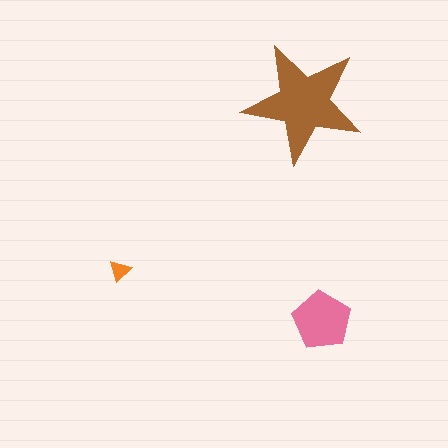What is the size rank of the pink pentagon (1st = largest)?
2nd.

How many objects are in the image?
There are 3 objects in the image.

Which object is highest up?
The brown star is topmost.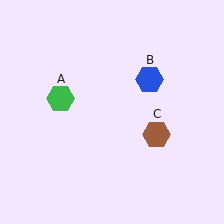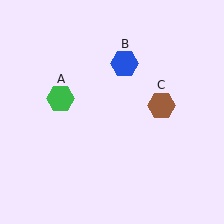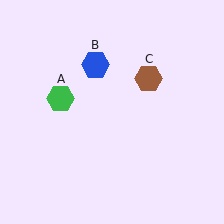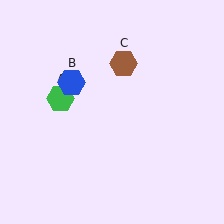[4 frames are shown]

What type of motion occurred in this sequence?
The blue hexagon (object B), brown hexagon (object C) rotated counterclockwise around the center of the scene.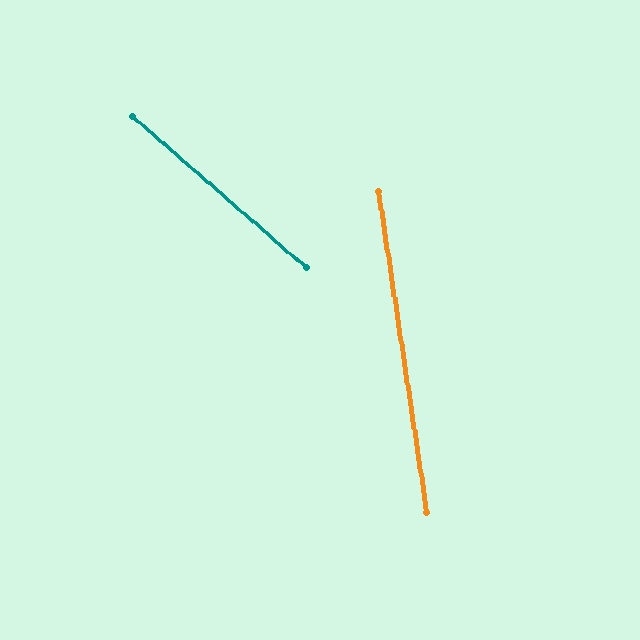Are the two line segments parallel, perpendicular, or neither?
Neither parallel nor perpendicular — they differ by about 40°.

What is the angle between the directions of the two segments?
Approximately 40 degrees.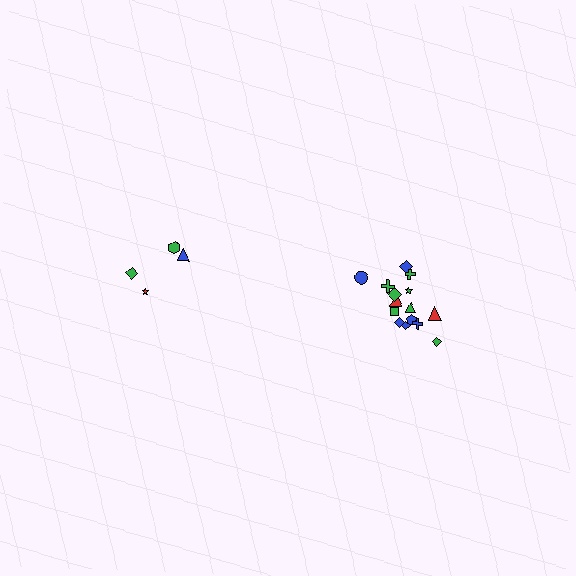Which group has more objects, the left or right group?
The right group.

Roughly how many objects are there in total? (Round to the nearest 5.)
Roughly 20 objects in total.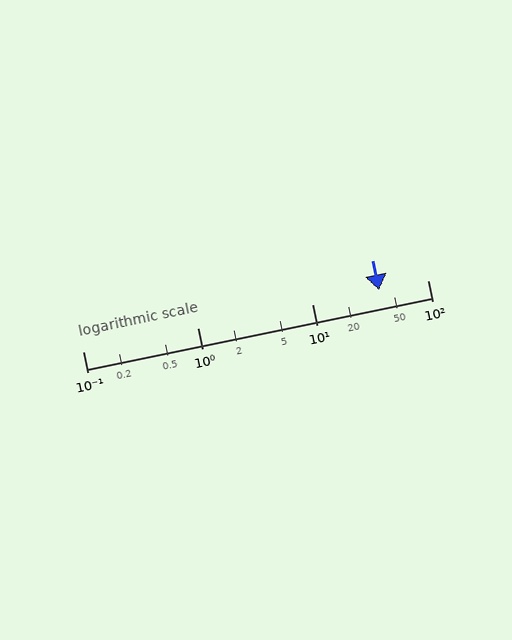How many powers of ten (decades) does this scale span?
The scale spans 3 decades, from 0.1 to 100.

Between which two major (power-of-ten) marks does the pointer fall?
The pointer is between 10 and 100.